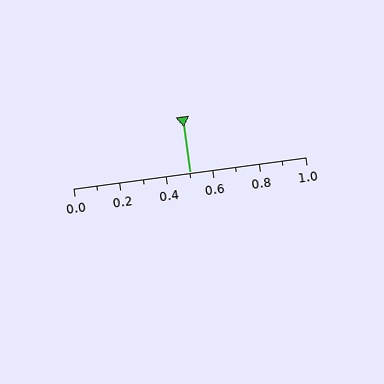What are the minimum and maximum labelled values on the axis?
The axis runs from 0.0 to 1.0.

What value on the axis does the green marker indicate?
The marker indicates approximately 0.5.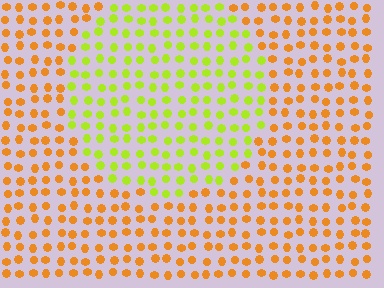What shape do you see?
I see a circle.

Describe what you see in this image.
The image is filled with small orange elements in a uniform arrangement. A circle-shaped region is visible where the elements are tinted to a slightly different hue, forming a subtle color boundary.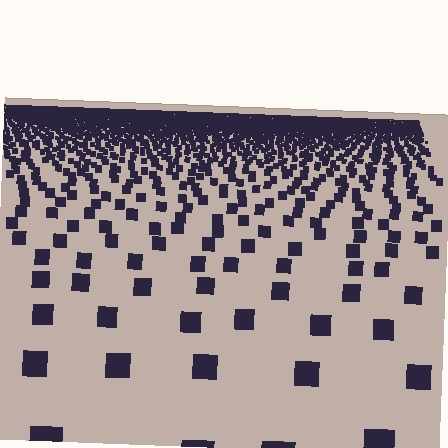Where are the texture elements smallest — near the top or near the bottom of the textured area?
Near the top.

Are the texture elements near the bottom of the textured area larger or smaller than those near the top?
Larger. Near the bottom, elements are closer to the viewer and appear at a bigger on-screen size.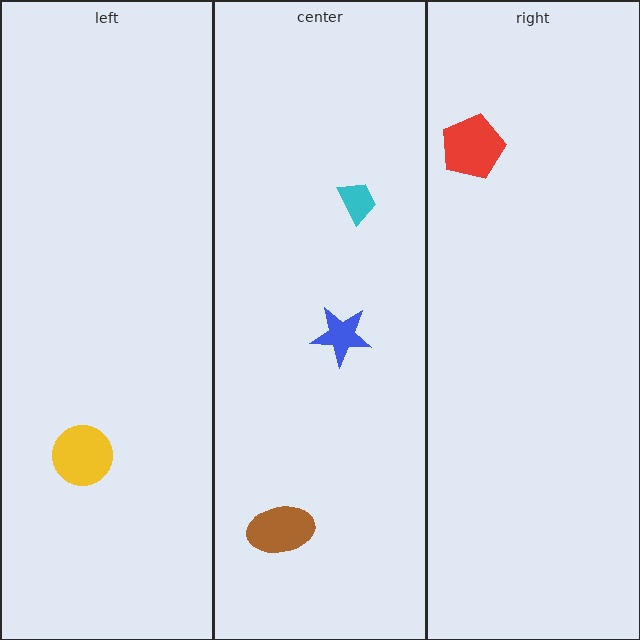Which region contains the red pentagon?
The right region.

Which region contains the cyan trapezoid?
The center region.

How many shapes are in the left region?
1.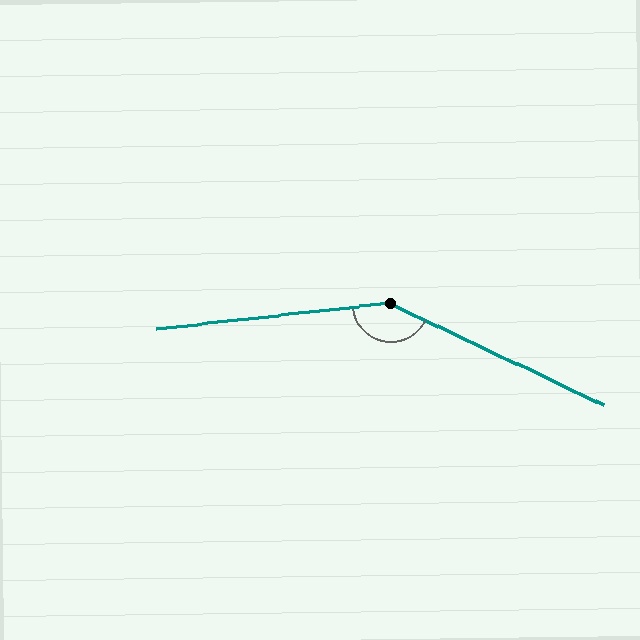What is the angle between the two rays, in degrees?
Approximately 148 degrees.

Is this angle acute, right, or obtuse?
It is obtuse.